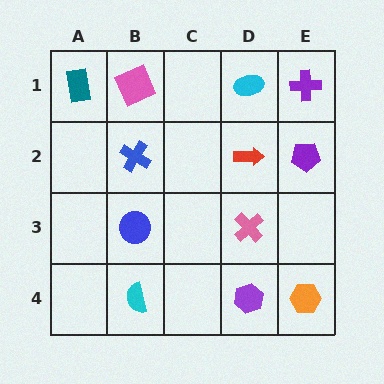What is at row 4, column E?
An orange hexagon.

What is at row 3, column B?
A blue circle.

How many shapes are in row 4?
3 shapes.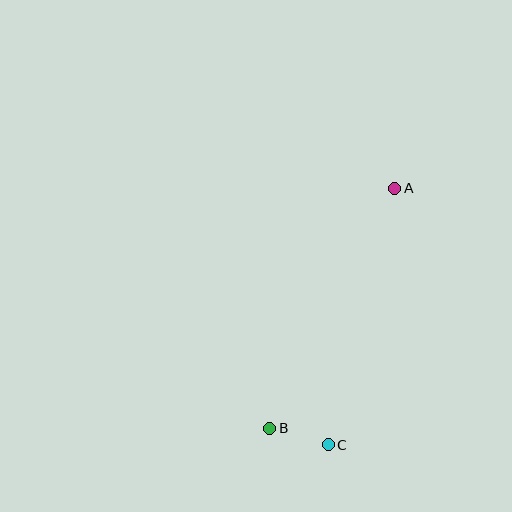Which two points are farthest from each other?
Points A and B are farthest from each other.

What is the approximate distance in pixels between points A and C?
The distance between A and C is approximately 265 pixels.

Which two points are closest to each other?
Points B and C are closest to each other.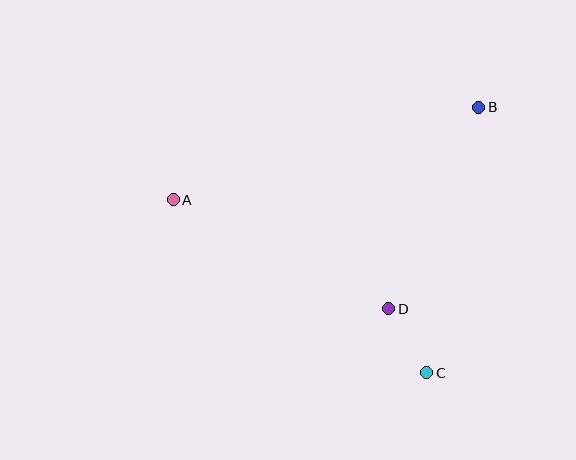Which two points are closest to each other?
Points C and D are closest to each other.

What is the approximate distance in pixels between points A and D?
The distance between A and D is approximately 242 pixels.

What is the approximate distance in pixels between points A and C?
The distance between A and C is approximately 307 pixels.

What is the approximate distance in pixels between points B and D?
The distance between B and D is approximately 221 pixels.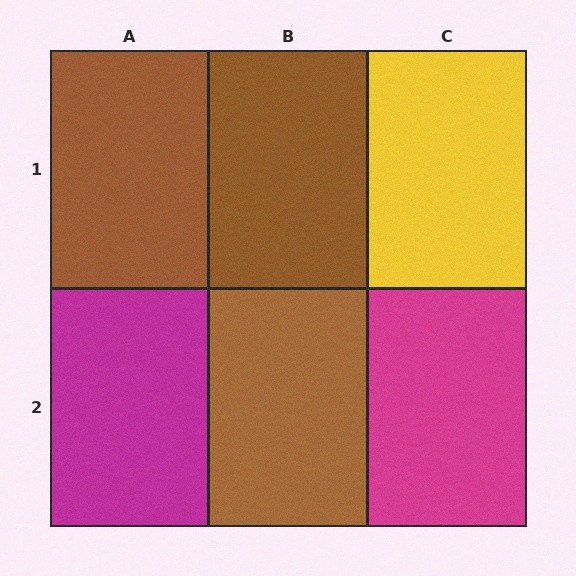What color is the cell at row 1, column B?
Brown.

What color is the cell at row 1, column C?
Yellow.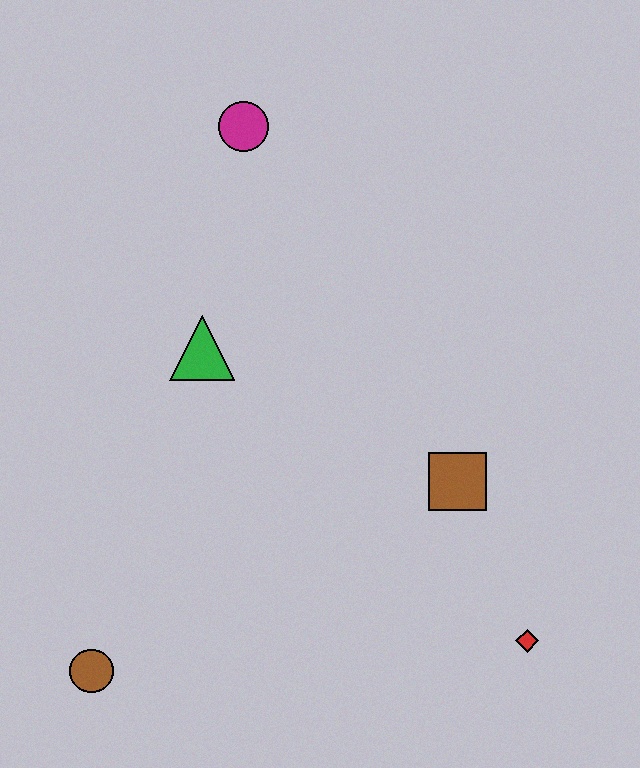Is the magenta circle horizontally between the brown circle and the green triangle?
No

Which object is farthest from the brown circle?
The magenta circle is farthest from the brown circle.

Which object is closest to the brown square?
The red diamond is closest to the brown square.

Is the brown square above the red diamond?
Yes